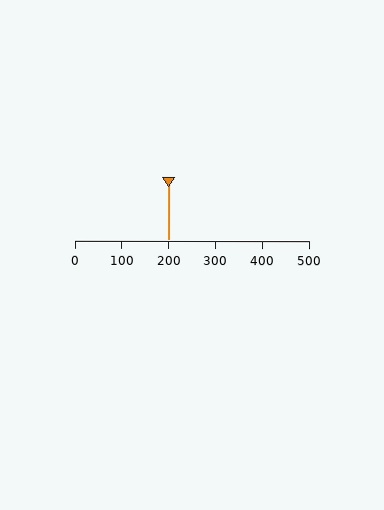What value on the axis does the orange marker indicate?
The marker indicates approximately 200.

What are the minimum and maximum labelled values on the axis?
The axis runs from 0 to 500.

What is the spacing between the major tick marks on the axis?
The major ticks are spaced 100 apart.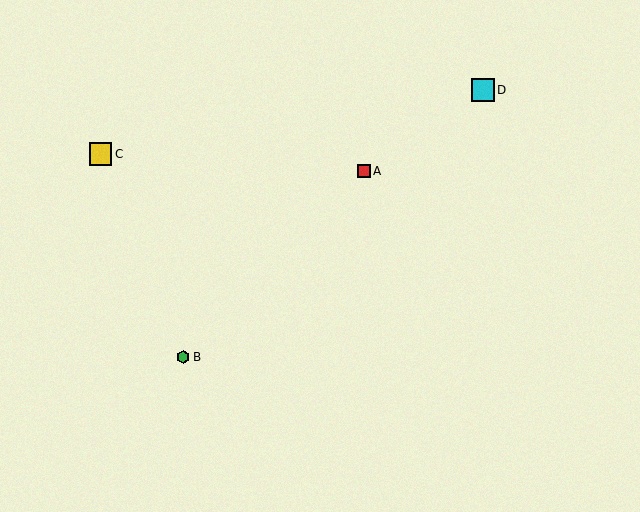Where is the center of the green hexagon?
The center of the green hexagon is at (183, 357).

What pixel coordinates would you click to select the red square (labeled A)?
Click at (364, 171) to select the red square A.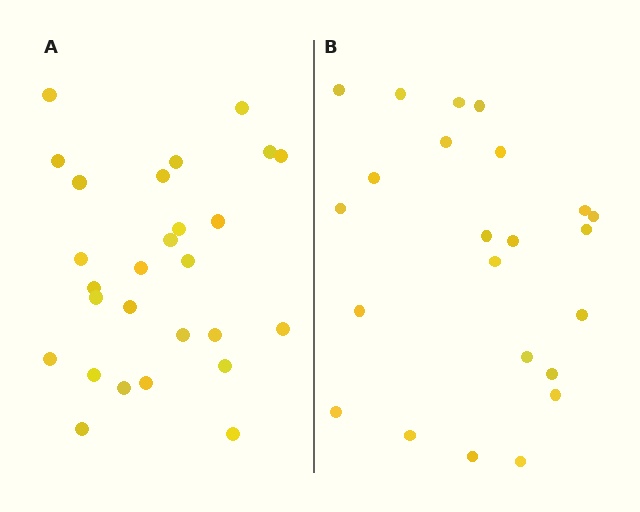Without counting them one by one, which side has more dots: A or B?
Region A (the left region) has more dots.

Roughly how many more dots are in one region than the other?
Region A has about 4 more dots than region B.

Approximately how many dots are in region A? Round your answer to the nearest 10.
About 30 dots. (The exact count is 27, which rounds to 30.)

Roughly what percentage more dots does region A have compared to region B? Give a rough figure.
About 15% more.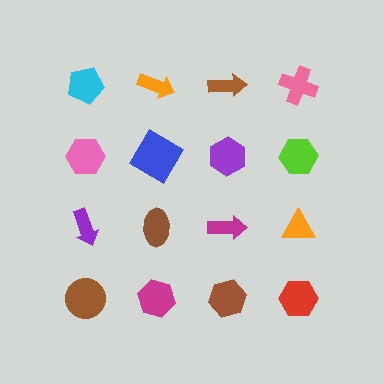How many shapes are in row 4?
4 shapes.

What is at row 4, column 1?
A brown circle.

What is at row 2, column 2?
A blue diamond.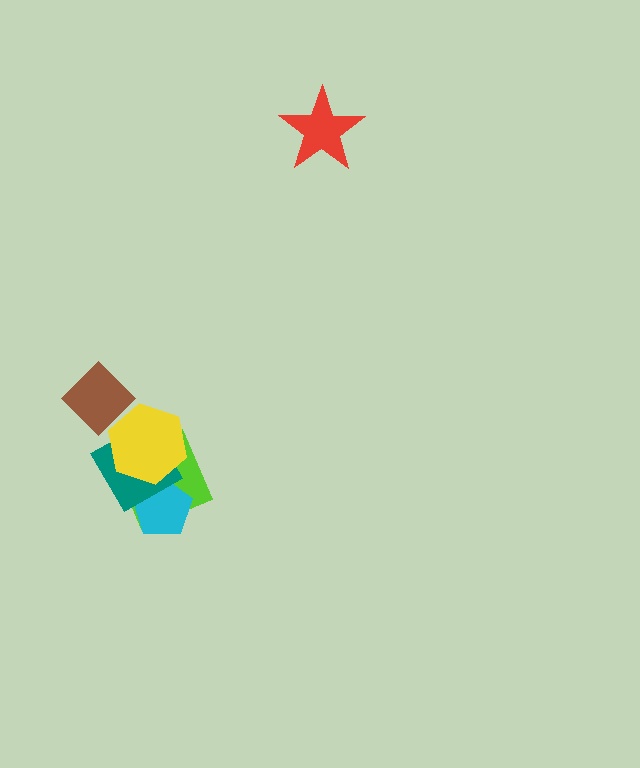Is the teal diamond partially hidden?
Yes, it is partially covered by another shape.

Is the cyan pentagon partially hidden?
Yes, it is partially covered by another shape.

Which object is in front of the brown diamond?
The yellow hexagon is in front of the brown diamond.